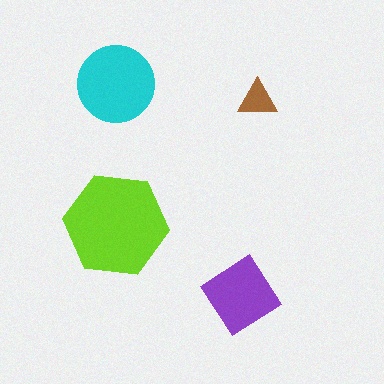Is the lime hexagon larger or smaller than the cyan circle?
Larger.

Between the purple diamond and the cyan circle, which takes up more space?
The cyan circle.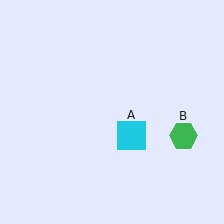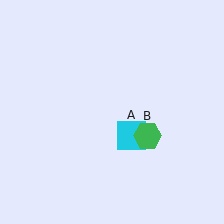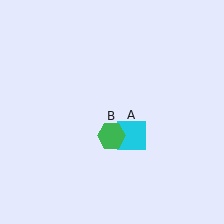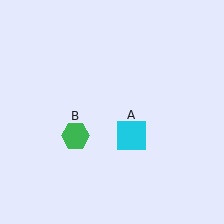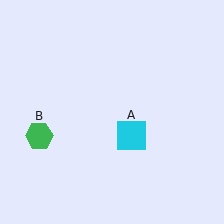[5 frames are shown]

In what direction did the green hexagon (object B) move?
The green hexagon (object B) moved left.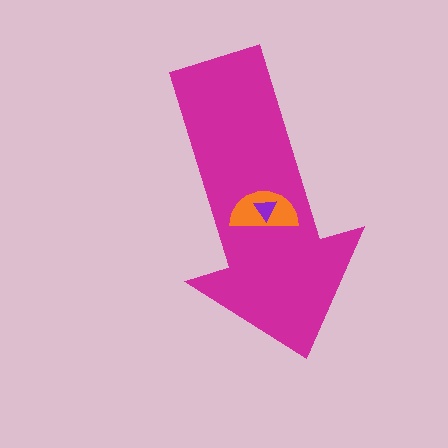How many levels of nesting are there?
3.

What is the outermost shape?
The magenta arrow.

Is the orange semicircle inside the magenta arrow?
Yes.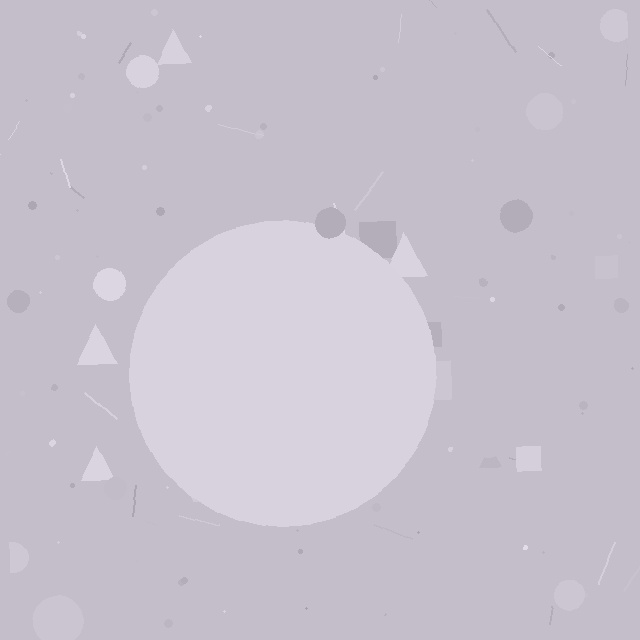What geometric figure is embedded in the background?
A circle is embedded in the background.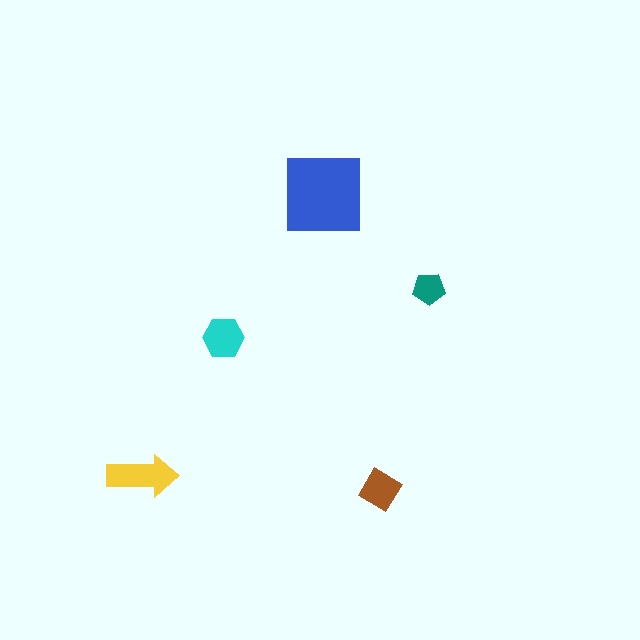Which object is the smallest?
The teal pentagon.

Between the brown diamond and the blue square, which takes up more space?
The blue square.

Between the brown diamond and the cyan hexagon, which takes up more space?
The cyan hexagon.